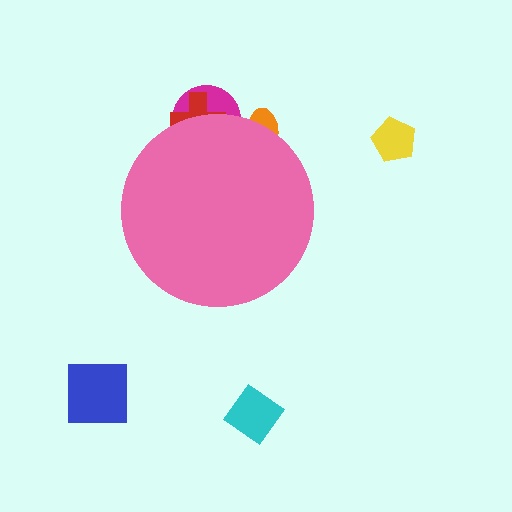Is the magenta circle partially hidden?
Yes, the magenta circle is partially hidden behind the pink circle.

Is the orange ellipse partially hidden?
Yes, the orange ellipse is partially hidden behind the pink circle.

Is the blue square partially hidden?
No, the blue square is fully visible.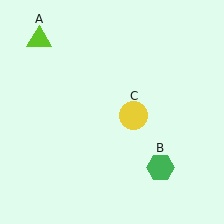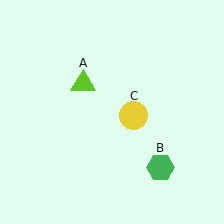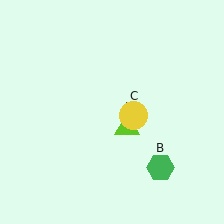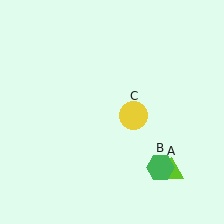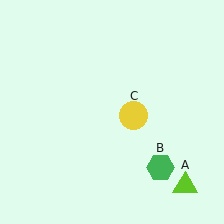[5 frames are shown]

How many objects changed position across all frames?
1 object changed position: lime triangle (object A).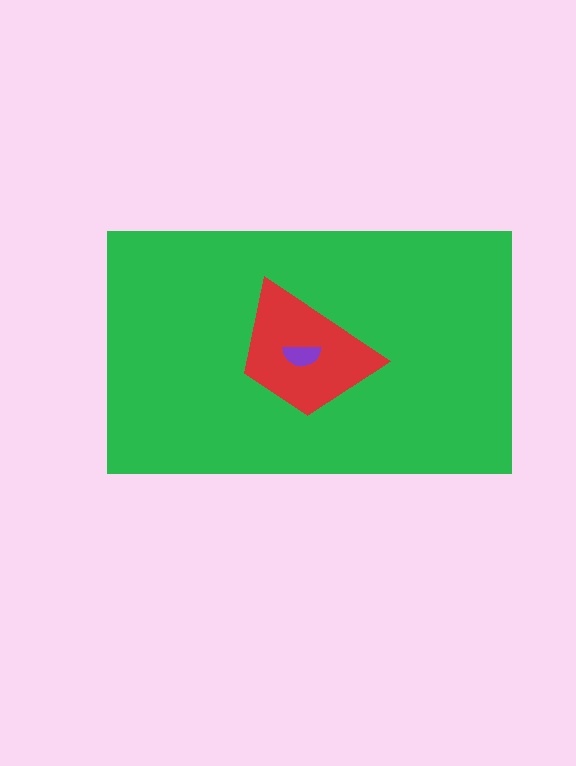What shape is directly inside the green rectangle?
The red trapezoid.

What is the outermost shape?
The green rectangle.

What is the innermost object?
The purple semicircle.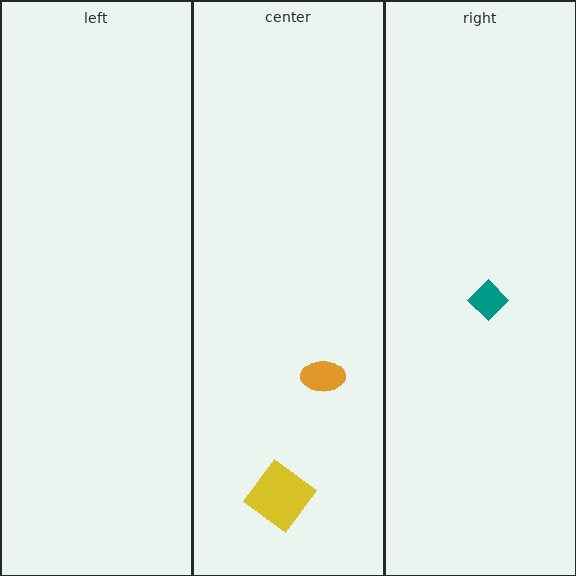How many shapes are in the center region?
2.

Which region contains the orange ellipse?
The center region.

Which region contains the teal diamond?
The right region.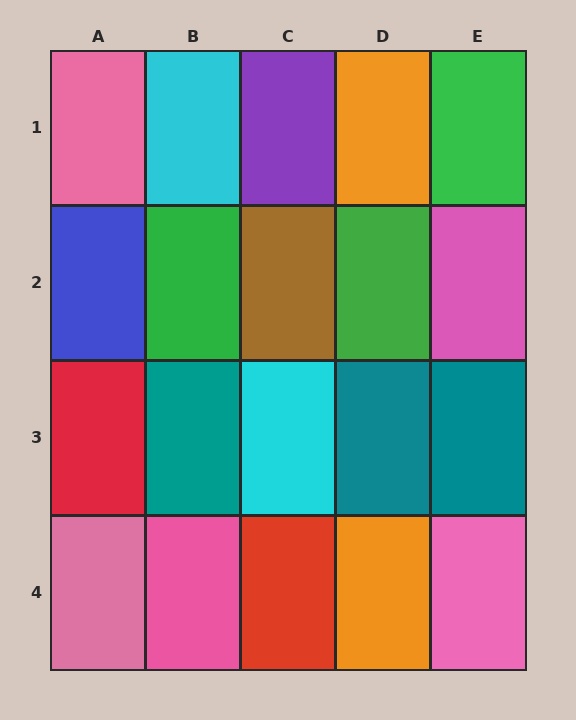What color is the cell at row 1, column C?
Purple.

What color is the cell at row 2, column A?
Blue.